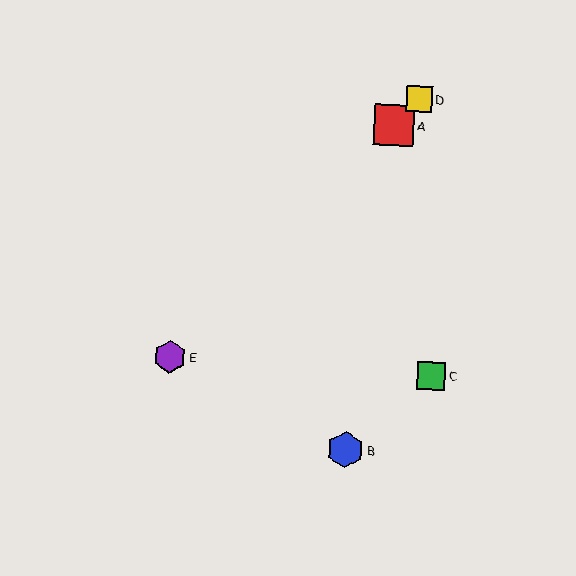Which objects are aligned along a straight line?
Objects A, D, E are aligned along a straight line.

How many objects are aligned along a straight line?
3 objects (A, D, E) are aligned along a straight line.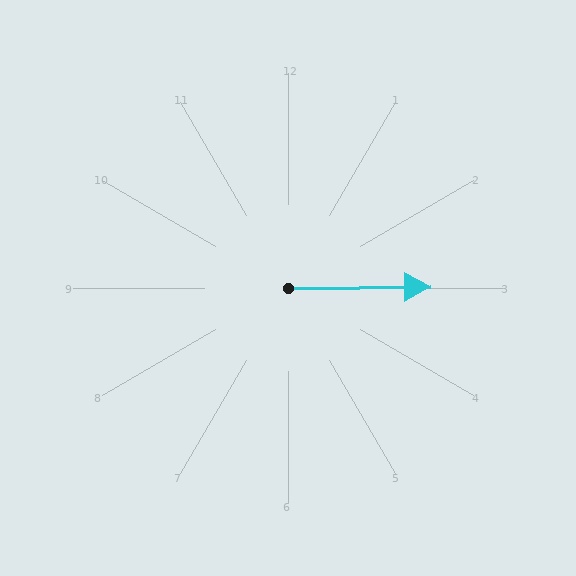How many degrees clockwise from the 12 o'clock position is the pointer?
Approximately 90 degrees.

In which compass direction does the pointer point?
East.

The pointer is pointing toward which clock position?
Roughly 3 o'clock.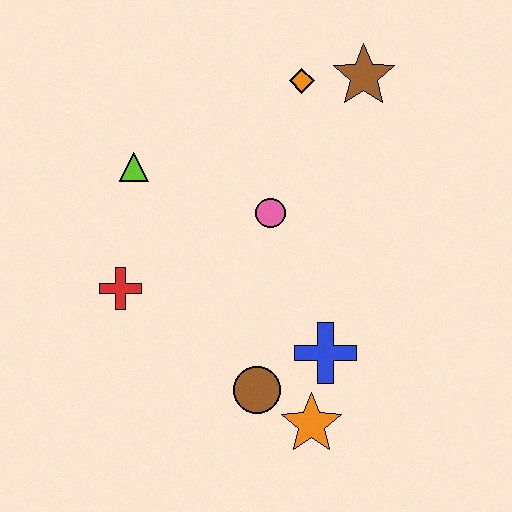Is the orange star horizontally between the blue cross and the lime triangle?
Yes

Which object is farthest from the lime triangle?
The orange star is farthest from the lime triangle.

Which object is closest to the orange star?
The brown circle is closest to the orange star.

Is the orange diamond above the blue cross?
Yes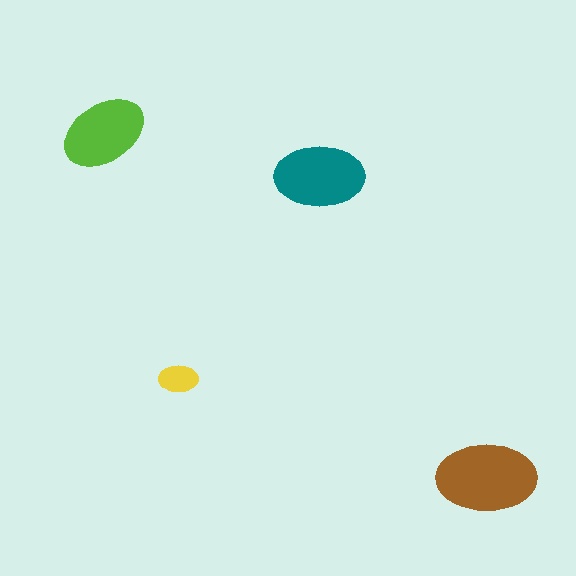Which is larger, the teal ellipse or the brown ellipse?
The brown one.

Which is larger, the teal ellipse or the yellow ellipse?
The teal one.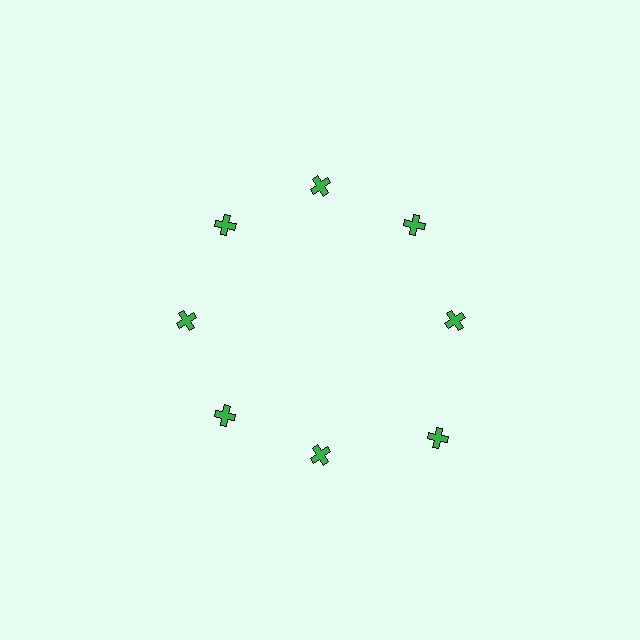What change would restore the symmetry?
The symmetry would be restored by moving it inward, back onto the ring so that all 8 crosses sit at equal angles and equal distance from the center.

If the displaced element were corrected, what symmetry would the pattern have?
It would have 8-fold rotational symmetry — the pattern would map onto itself every 45 degrees.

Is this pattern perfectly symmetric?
No. The 8 green crosses are arranged in a ring, but one element near the 4 o'clock position is pushed outward from the center, breaking the 8-fold rotational symmetry.